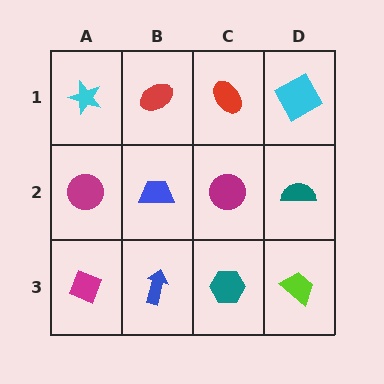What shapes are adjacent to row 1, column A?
A magenta circle (row 2, column A), a red ellipse (row 1, column B).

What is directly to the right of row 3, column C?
A lime trapezoid.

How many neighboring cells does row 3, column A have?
2.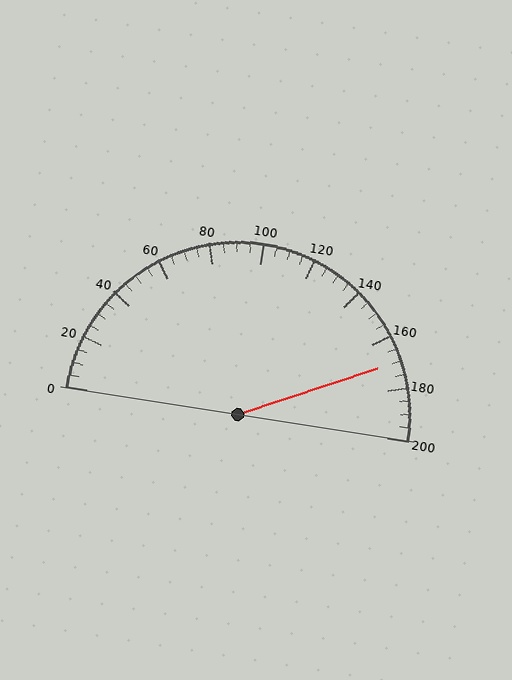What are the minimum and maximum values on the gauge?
The gauge ranges from 0 to 200.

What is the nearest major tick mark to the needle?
The nearest major tick mark is 160.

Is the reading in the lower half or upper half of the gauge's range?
The reading is in the upper half of the range (0 to 200).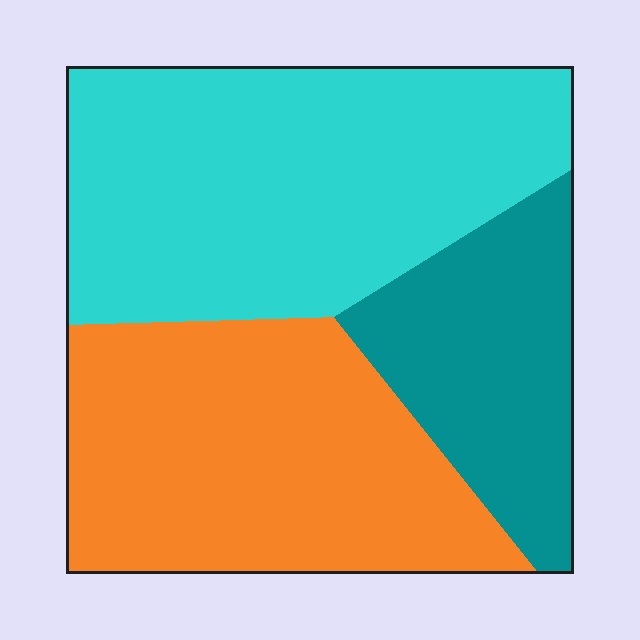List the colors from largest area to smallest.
From largest to smallest: cyan, orange, teal.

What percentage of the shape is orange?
Orange covers about 35% of the shape.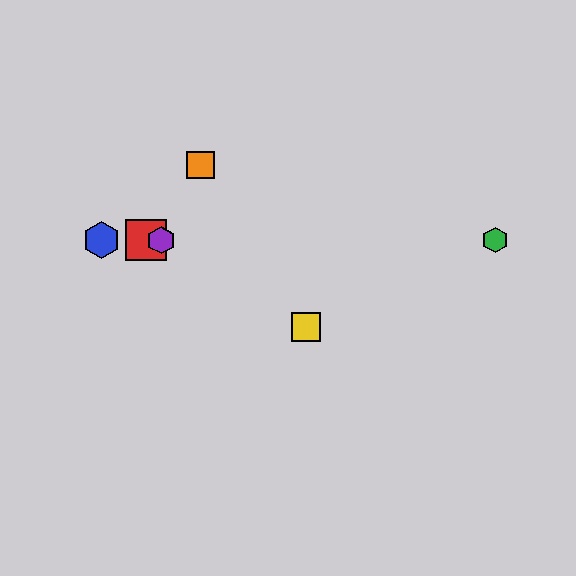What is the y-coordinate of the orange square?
The orange square is at y≈165.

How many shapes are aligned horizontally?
4 shapes (the red square, the blue hexagon, the green hexagon, the purple hexagon) are aligned horizontally.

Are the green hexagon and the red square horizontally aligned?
Yes, both are at y≈240.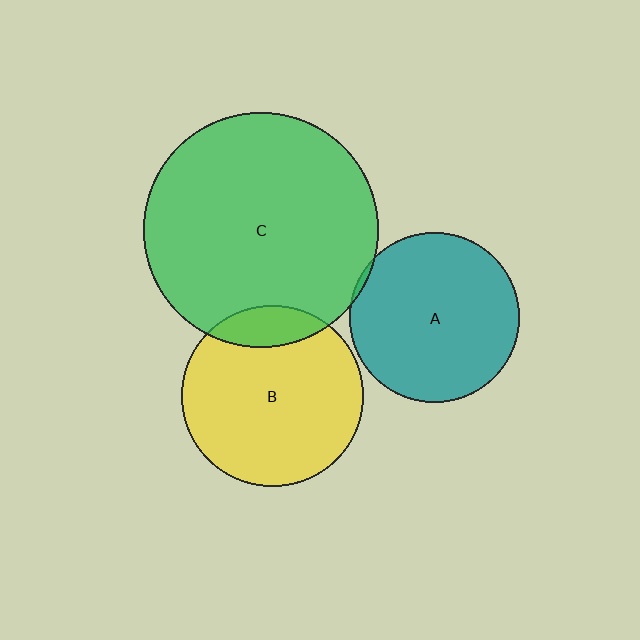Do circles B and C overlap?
Yes.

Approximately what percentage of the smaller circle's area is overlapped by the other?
Approximately 15%.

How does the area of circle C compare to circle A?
Approximately 1.9 times.